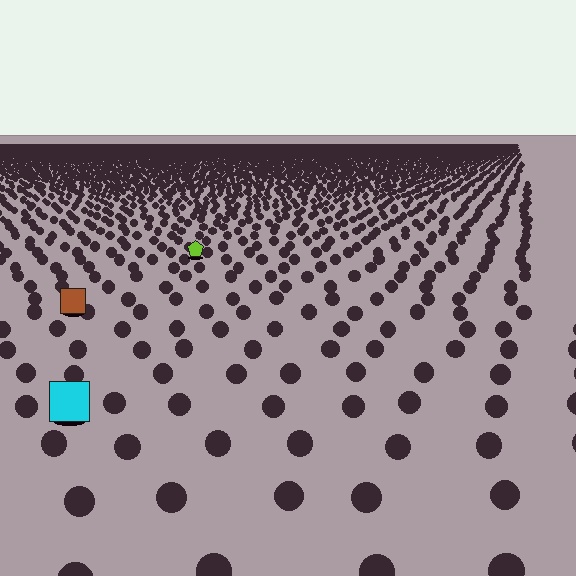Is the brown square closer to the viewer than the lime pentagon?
Yes. The brown square is closer — you can tell from the texture gradient: the ground texture is coarser near it.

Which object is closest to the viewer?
The cyan square is closest. The texture marks near it are larger and more spread out.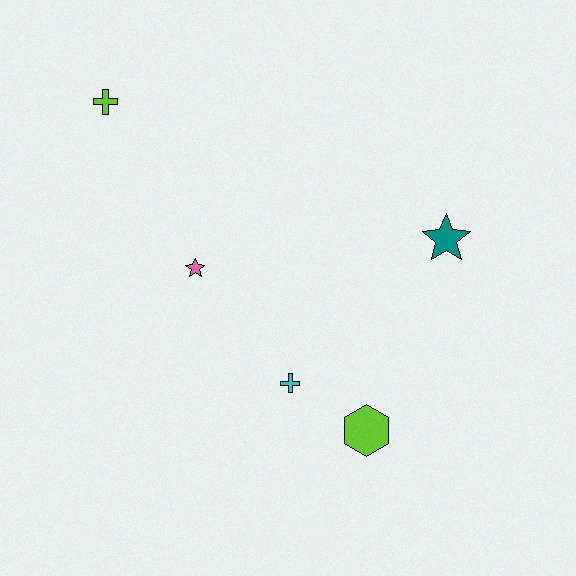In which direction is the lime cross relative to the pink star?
The lime cross is above the pink star.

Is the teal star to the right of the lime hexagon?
Yes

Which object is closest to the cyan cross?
The lime hexagon is closest to the cyan cross.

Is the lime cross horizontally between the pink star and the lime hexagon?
No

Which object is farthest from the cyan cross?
The lime cross is farthest from the cyan cross.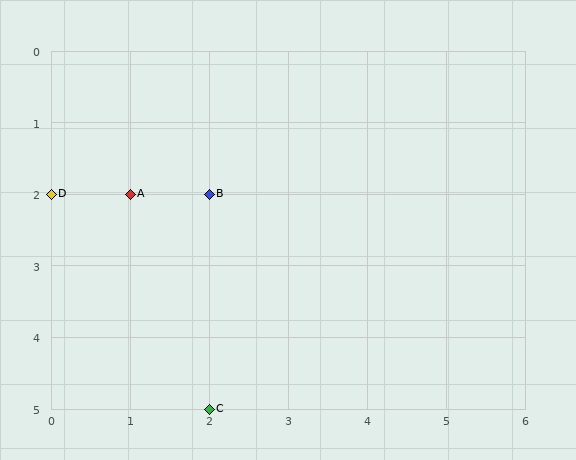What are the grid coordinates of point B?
Point B is at grid coordinates (2, 2).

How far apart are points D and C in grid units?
Points D and C are 2 columns and 3 rows apart (about 3.6 grid units diagonally).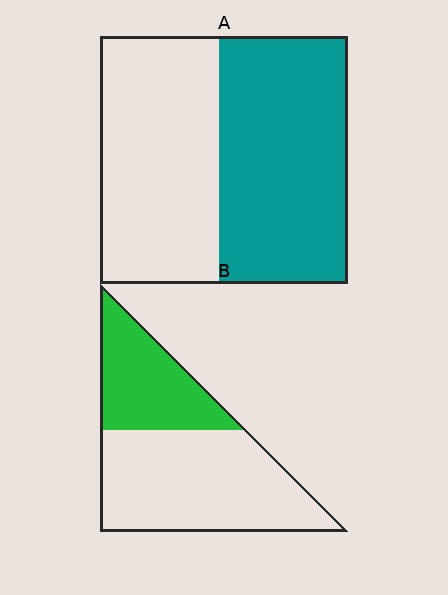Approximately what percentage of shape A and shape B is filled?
A is approximately 50% and B is approximately 35%.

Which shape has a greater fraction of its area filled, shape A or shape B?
Shape A.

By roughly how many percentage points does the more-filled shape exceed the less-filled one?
By roughly 15 percentage points (A over B).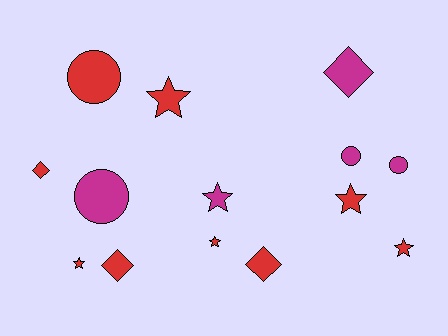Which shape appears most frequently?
Star, with 6 objects.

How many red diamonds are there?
There are 3 red diamonds.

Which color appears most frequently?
Red, with 9 objects.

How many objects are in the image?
There are 14 objects.